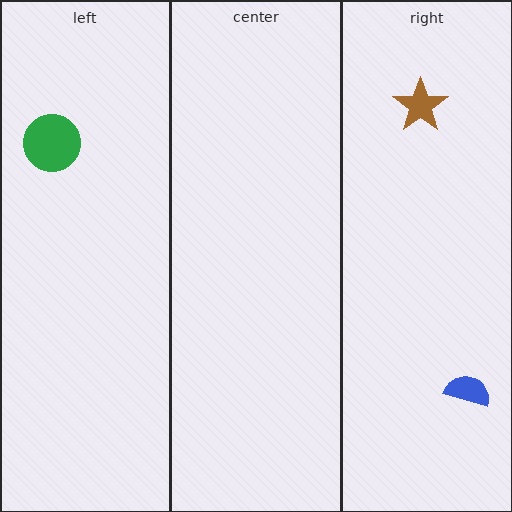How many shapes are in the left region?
1.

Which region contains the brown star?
The right region.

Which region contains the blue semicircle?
The right region.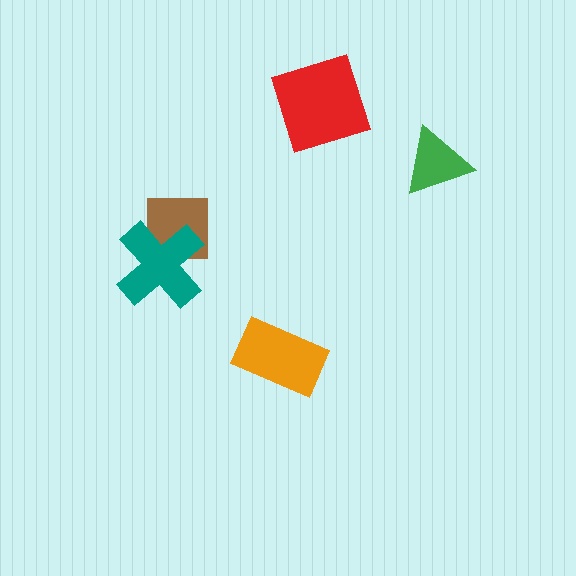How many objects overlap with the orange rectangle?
0 objects overlap with the orange rectangle.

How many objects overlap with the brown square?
1 object overlaps with the brown square.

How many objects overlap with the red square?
0 objects overlap with the red square.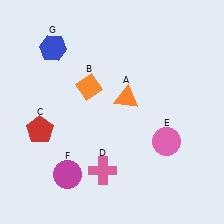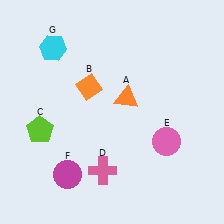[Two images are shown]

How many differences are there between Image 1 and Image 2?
There are 2 differences between the two images.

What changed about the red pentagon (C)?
In Image 1, C is red. In Image 2, it changed to lime.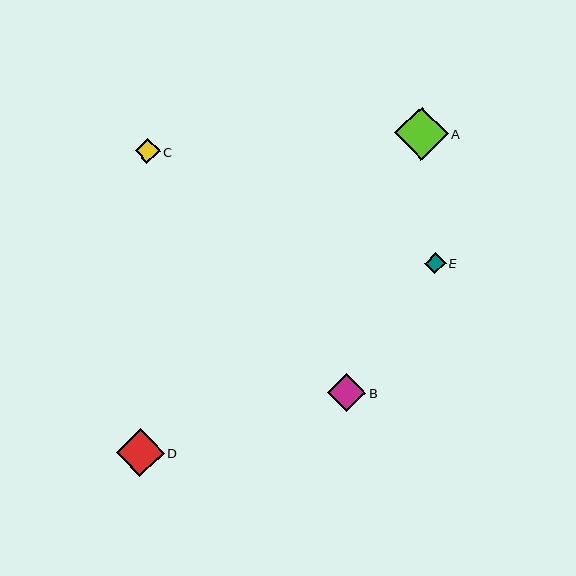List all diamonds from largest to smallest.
From largest to smallest: A, D, B, C, E.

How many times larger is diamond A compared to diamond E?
Diamond A is approximately 2.5 times the size of diamond E.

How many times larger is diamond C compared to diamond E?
Diamond C is approximately 1.2 times the size of diamond E.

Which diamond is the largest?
Diamond A is the largest with a size of approximately 54 pixels.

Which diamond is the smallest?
Diamond E is the smallest with a size of approximately 21 pixels.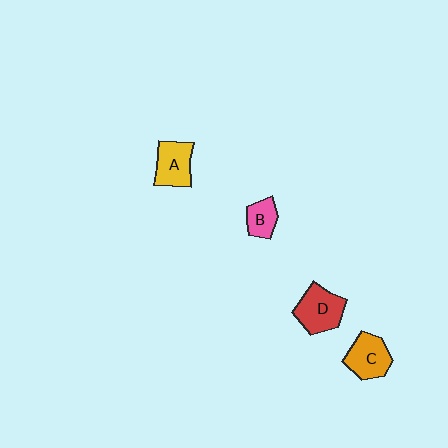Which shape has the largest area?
Shape D (red).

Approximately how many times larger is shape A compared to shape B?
Approximately 1.5 times.